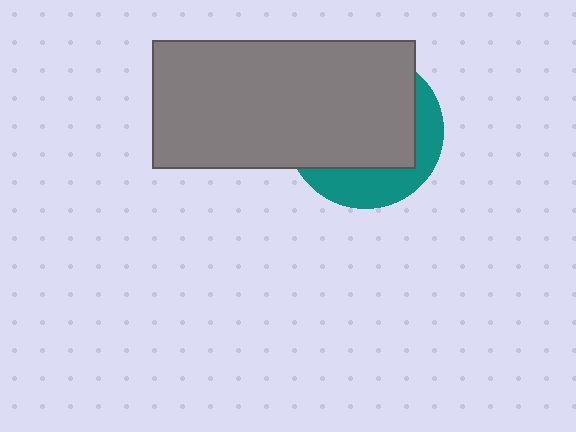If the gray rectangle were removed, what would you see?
You would see the complete teal circle.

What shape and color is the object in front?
The object in front is a gray rectangle.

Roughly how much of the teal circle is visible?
A small part of it is visible (roughly 31%).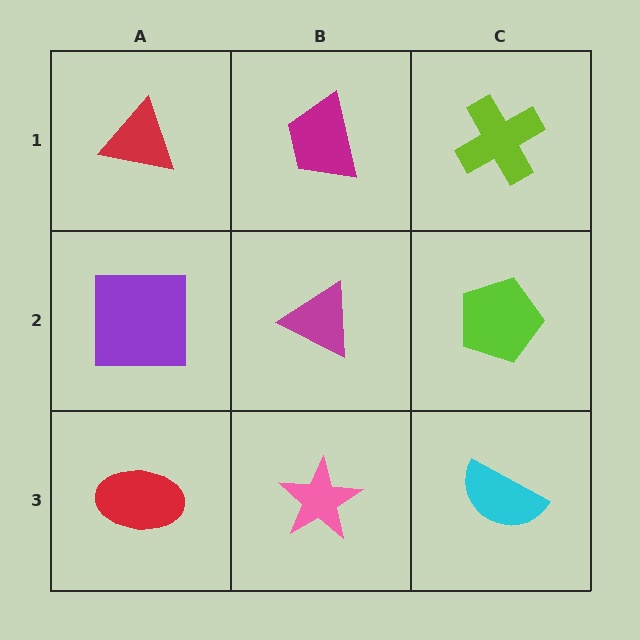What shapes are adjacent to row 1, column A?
A purple square (row 2, column A), a magenta trapezoid (row 1, column B).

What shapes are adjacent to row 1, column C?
A lime pentagon (row 2, column C), a magenta trapezoid (row 1, column B).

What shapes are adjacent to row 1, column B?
A magenta triangle (row 2, column B), a red triangle (row 1, column A), a lime cross (row 1, column C).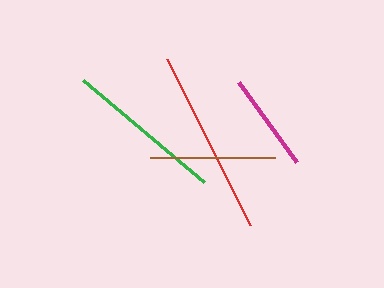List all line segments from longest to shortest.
From longest to shortest: red, green, brown, magenta.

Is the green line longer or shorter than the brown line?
The green line is longer than the brown line.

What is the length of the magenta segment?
The magenta segment is approximately 99 pixels long.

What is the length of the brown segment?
The brown segment is approximately 125 pixels long.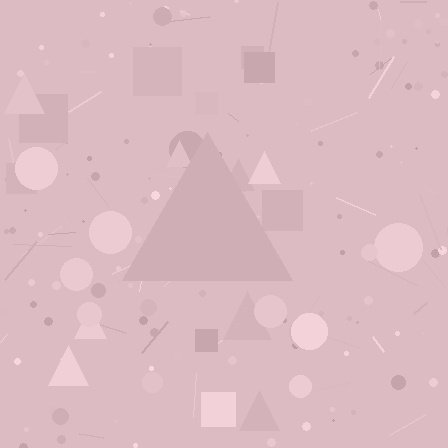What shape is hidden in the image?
A triangle is hidden in the image.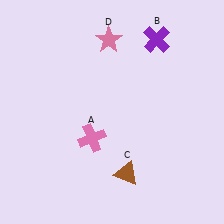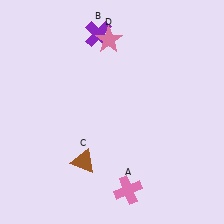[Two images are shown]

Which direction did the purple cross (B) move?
The purple cross (B) moved left.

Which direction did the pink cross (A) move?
The pink cross (A) moved down.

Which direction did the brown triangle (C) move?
The brown triangle (C) moved left.